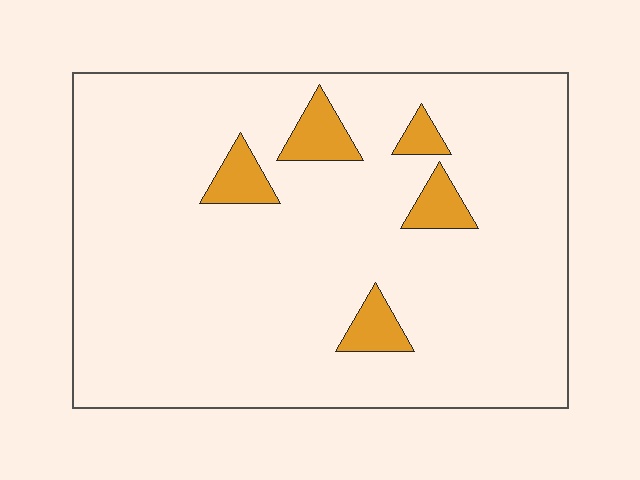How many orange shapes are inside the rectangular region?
5.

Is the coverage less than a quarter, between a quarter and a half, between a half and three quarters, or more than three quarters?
Less than a quarter.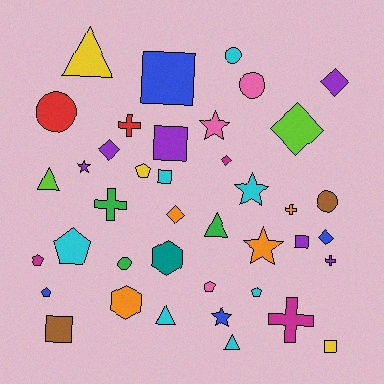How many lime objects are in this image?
There are 2 lime objects.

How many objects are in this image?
There are 40 objects.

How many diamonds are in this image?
There are 6 diamonds.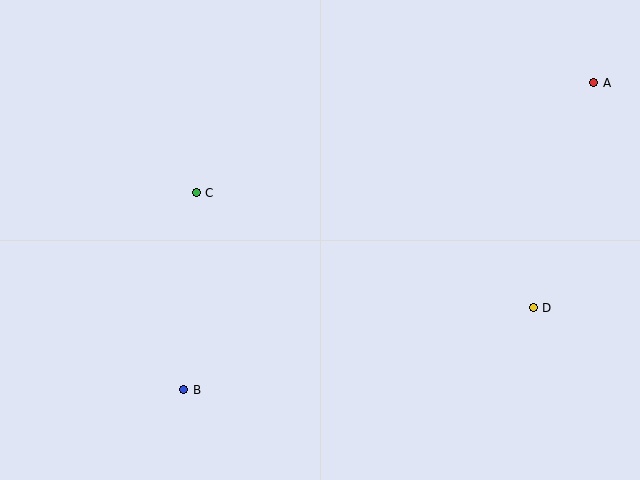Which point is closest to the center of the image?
Point C at (196, 193) is closest to the center.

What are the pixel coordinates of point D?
Point D is at (533, 308).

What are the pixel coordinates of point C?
Point C is at (196, 193).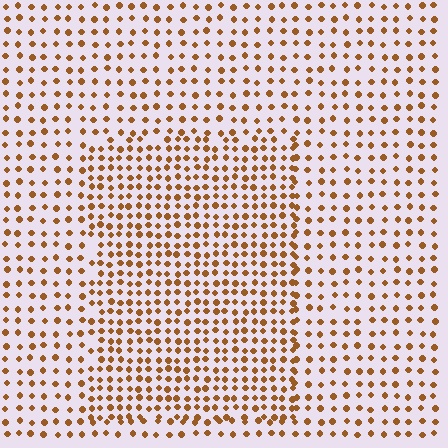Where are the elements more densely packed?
The elements are more densely packed inside the rectangle boundary.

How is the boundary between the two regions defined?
The boundary is defined by a change in element density (approximately 1.7x ratio). All elements are the same color, size, and shape.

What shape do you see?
I see a rectangle.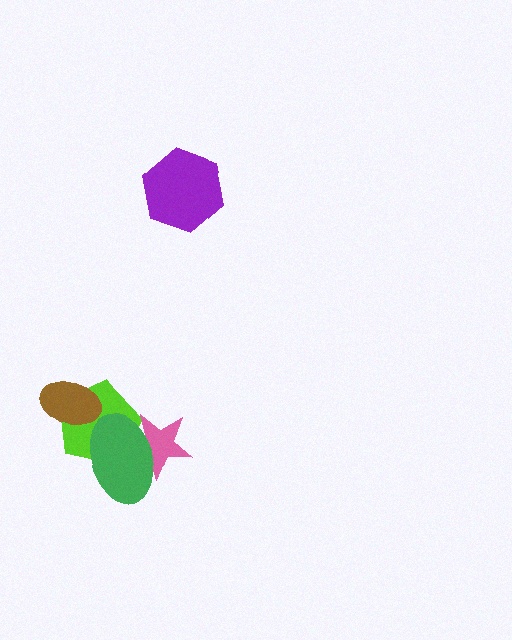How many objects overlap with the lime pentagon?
3 objects overlap with the lime pentagon.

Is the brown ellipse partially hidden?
No, no other shape covers it.